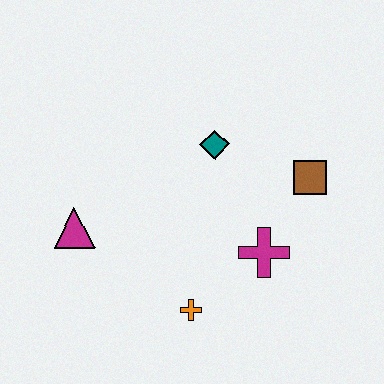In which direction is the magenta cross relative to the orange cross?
The magenta cross is to the right of the orange cross.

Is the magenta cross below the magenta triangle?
Yes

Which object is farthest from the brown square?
The magenta triangle is farthest from the brown square.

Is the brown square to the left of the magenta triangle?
No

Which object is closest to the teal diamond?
The brown square is closest to the teal diamond.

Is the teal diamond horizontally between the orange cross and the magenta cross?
Yes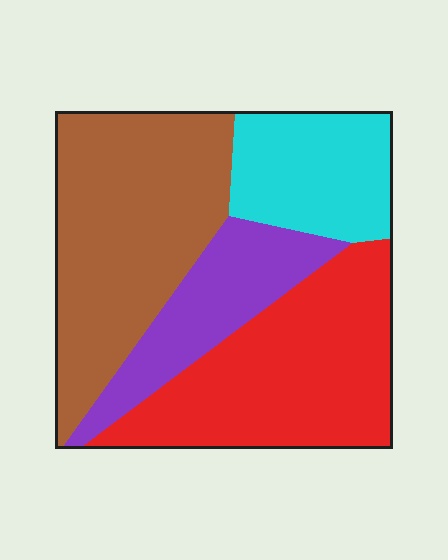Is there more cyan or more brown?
Brown.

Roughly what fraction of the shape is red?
Red covers about 30% of the shape.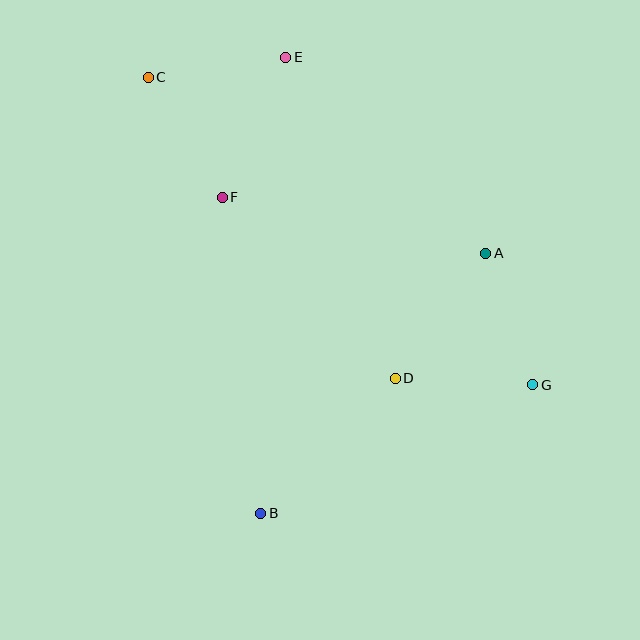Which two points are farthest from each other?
Points C and G are farthest from each other.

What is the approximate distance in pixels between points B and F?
The distance between B and F is approximately 318 pixels.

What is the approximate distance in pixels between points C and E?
The distance between C and E is approximately 139 pixels.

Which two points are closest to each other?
Points D and G are closest to each other.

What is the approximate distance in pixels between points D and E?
The distance between D and E is approximately 339 pixels.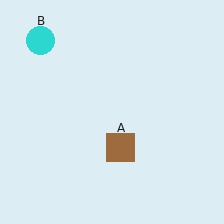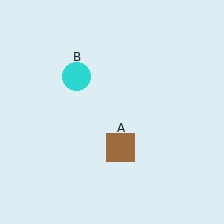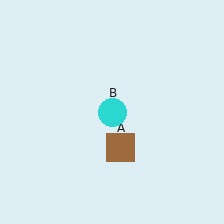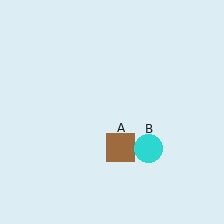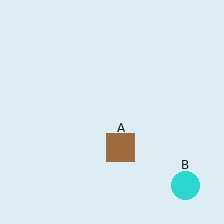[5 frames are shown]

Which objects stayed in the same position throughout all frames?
Brown square (object A) remained stationary.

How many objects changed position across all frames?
1 object changed position: cyan circle (object B).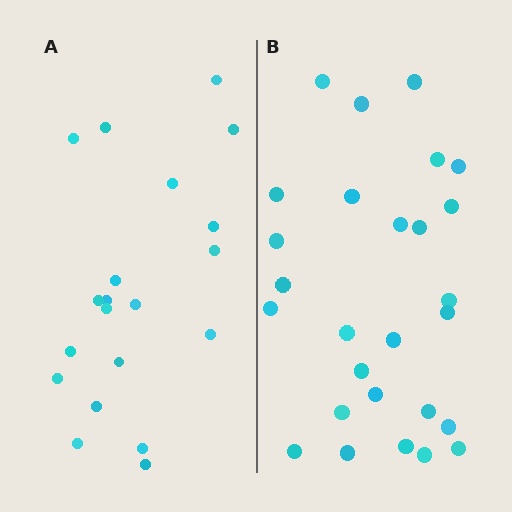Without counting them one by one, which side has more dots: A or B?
Region B (the right region) has more dots.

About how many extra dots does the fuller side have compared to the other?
Region B has roughly 8 or so more dots than region A.